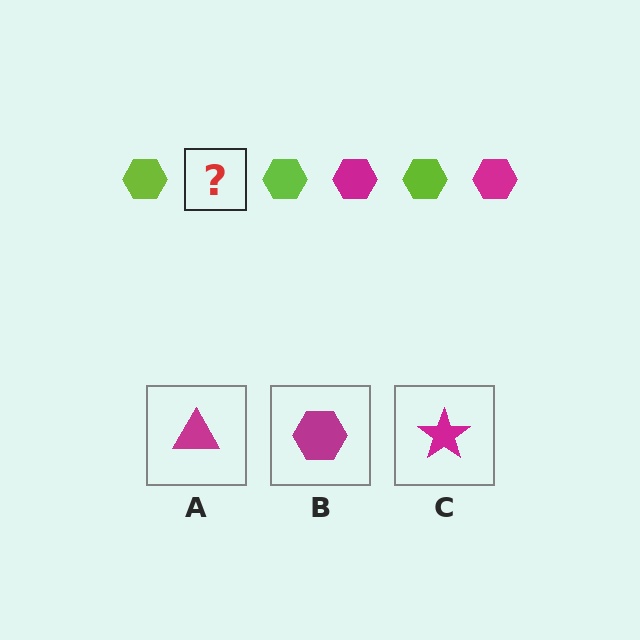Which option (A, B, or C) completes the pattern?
B.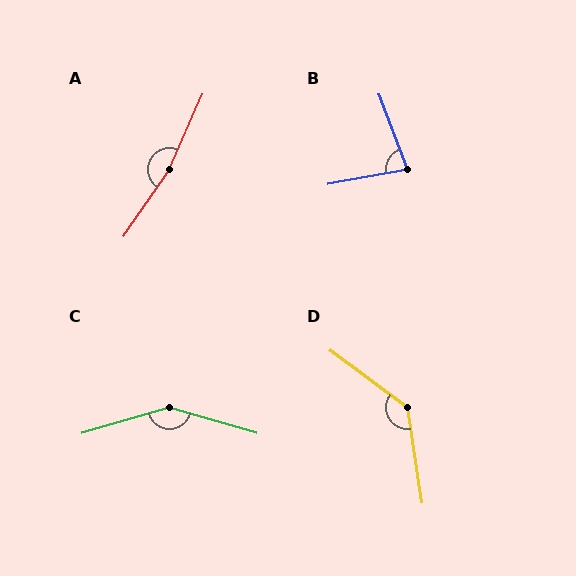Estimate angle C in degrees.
Approximately 148 degrees.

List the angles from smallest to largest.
B (80°), D (136°), C (148°), A (170°).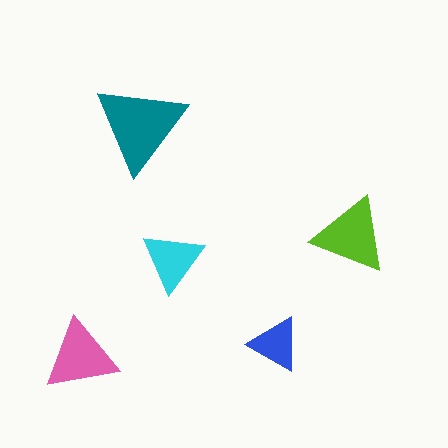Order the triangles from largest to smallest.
the teal one, the lime one, the pink one, the cyan one, the blue one.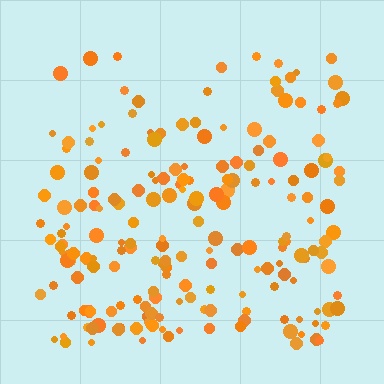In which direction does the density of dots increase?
From top to bottom, with the bottom side densest.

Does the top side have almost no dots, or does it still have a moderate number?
Still a moderate number, just noticeably fewer than the bottom.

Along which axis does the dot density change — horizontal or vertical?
Vertical.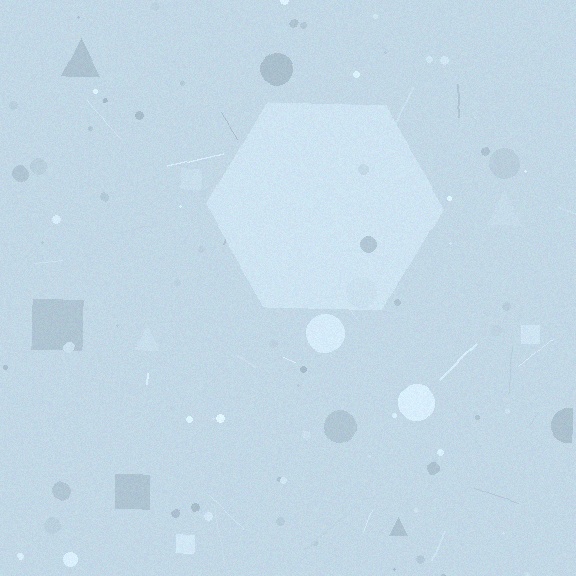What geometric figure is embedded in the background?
A hexagon is embedded in the background.